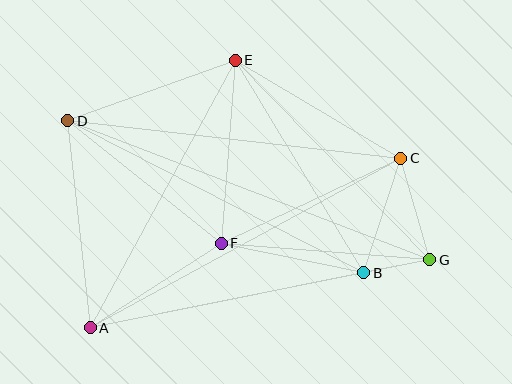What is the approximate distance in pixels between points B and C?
The distance between B and C is approximately 120 pixels.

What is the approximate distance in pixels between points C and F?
The distance between C and F is approximately 199 pixels.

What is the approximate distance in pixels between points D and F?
The distance between D and F is approximately 196 pixels.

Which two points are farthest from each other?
Points D and G are farthest from each other.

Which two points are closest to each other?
Points B and G are closest to each other.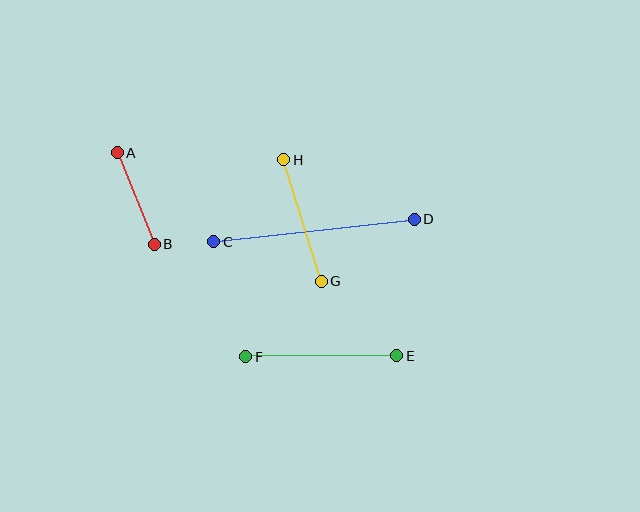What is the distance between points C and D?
The distance is approximately 202 pixels.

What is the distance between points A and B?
The distance is approximately 99 pixels.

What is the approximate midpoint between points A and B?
The midpoint is at approximately (136, 199) pixels.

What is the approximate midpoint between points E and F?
The midpoint is at approximately (321, 356) pixels.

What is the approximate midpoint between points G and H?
The midpoint is at approximately (303, 221) pixels.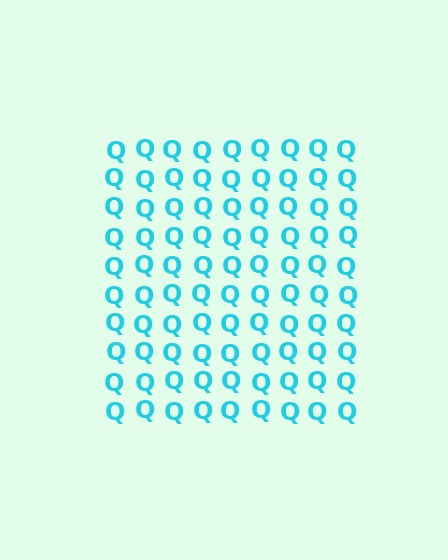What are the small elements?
The small elements are letter Q's.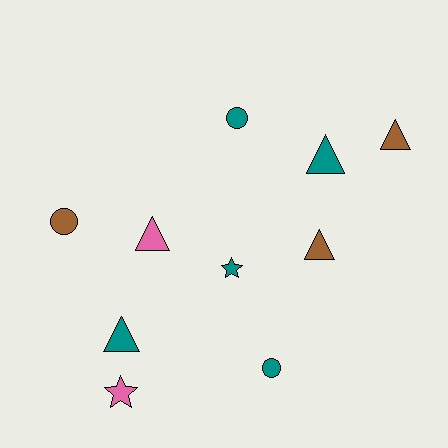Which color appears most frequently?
Teal, with 5 objects.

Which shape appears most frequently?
Triangle, with 5 objects.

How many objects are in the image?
There are 10 objects.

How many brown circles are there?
There is 1 brown circle.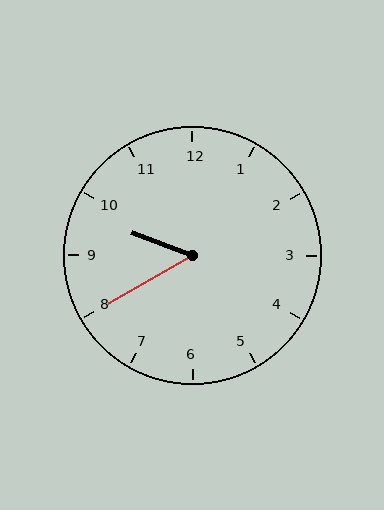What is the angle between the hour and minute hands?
Approximately 50 degrees.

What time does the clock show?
9:40.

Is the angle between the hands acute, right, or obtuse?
It is acute.